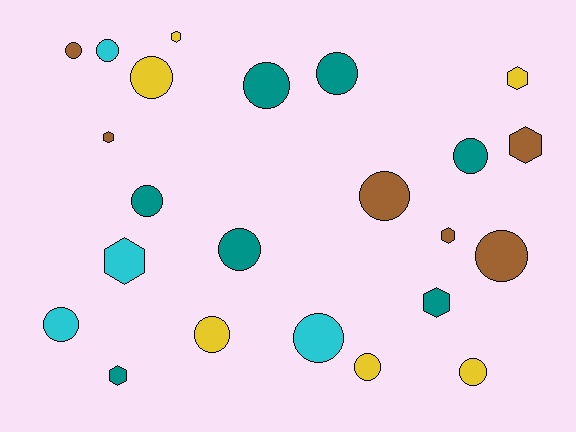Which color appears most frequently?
Teal, with 7 objects.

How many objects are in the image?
There are 23 objects.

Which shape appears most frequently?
Circle, with 15 objects.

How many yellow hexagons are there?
There are 2 yellow hexagons.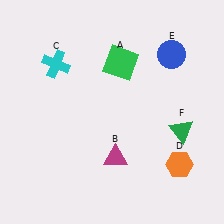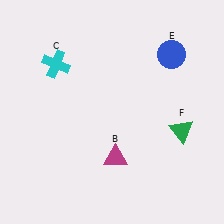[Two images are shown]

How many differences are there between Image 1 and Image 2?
There are 2 differences between the two images.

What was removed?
The orange hexagon (D), the green square (A) were removed in Image 2.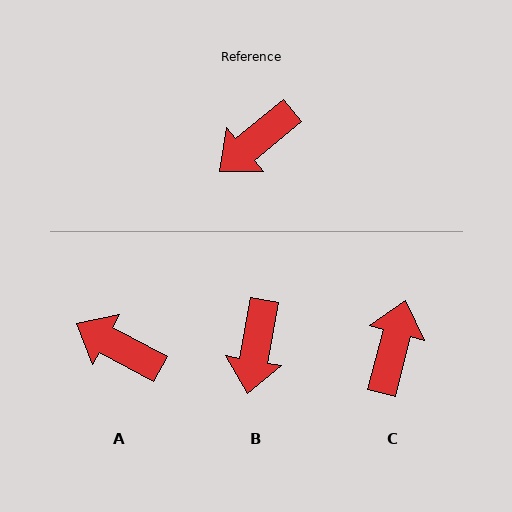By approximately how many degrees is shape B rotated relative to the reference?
Approximately 40 degrees counter-clockwise.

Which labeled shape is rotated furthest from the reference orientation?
C, about 144 degrees away.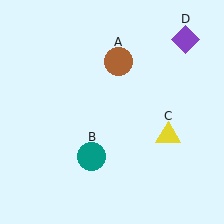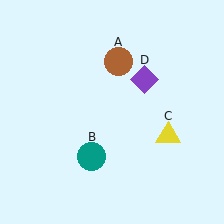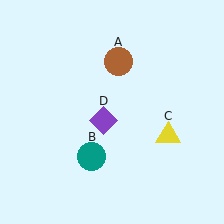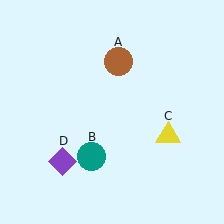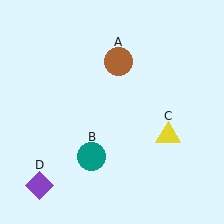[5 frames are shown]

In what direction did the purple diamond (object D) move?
The purple diamond (object D) moved down and to the left.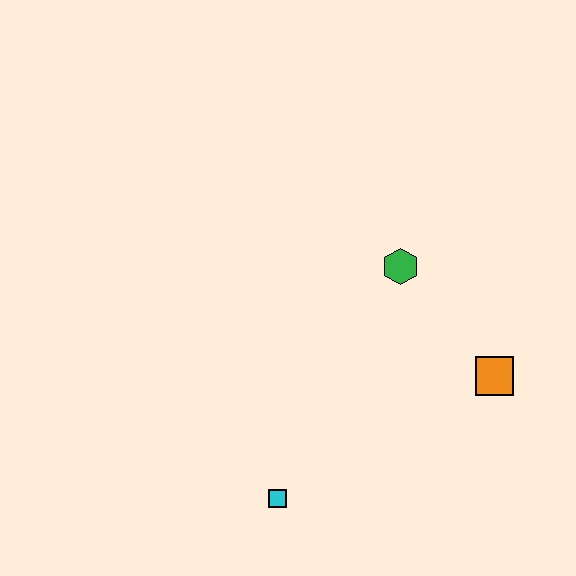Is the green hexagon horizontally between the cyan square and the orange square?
Yes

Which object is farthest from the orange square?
The cyan square is farthest from the orange square.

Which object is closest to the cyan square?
The orange square is closest to the cyan square.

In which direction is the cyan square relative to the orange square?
The cyan square is to the left of the orange square.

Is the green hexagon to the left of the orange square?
Yes